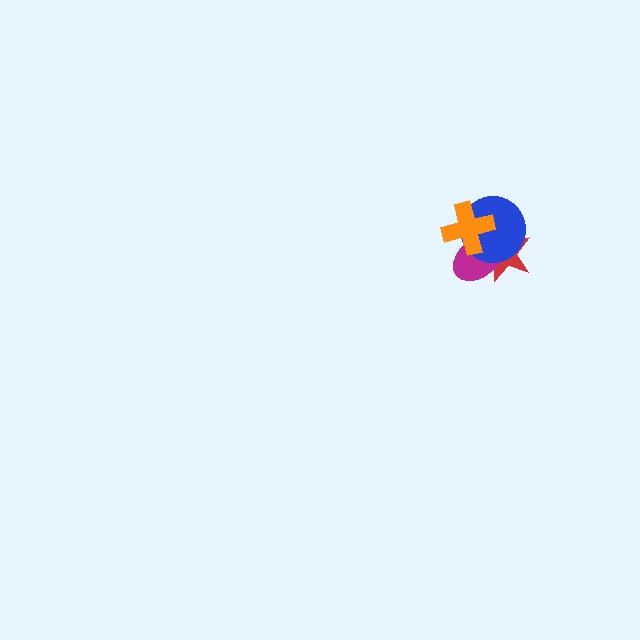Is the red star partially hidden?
Yes, it is partially covered by another shape.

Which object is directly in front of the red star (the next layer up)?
The magenta ellipse is directly in front of the red star.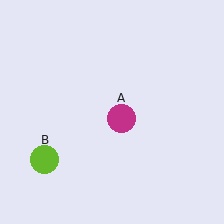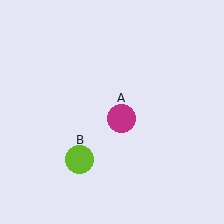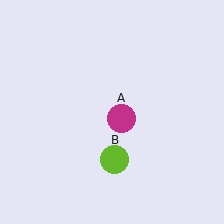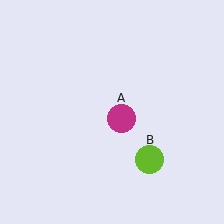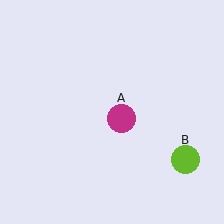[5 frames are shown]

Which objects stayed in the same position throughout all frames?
Magenta circle (object A) remained stationary.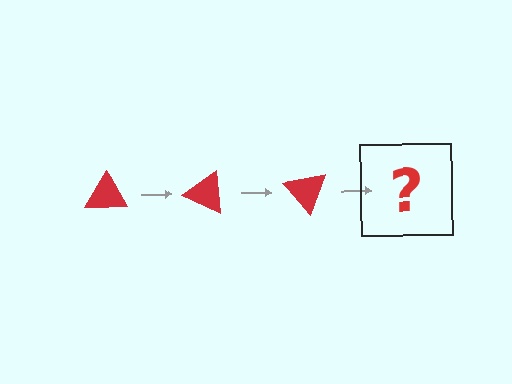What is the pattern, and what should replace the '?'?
The pattern is that the triangle rotates 25 degrees each step. The '?' should be a red triangle rotated 75 degrees.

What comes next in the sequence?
The next element should be a red triangle rotated 75 degrees.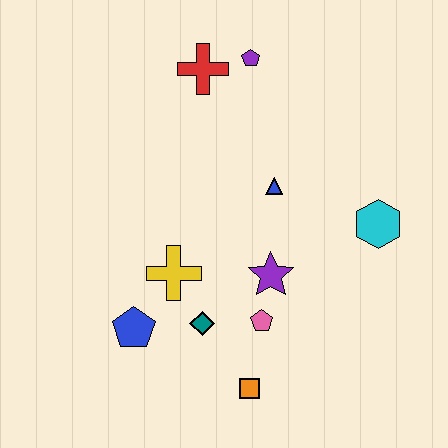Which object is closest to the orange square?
The pink pentagon is closest to the orange square.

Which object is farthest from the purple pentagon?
The orange square is farthest from the purple pentagon.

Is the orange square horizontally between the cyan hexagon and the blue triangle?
No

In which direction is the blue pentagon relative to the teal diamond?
The blue pentagon is to the left of the teal diamond.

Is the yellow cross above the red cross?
No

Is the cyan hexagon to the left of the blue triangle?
No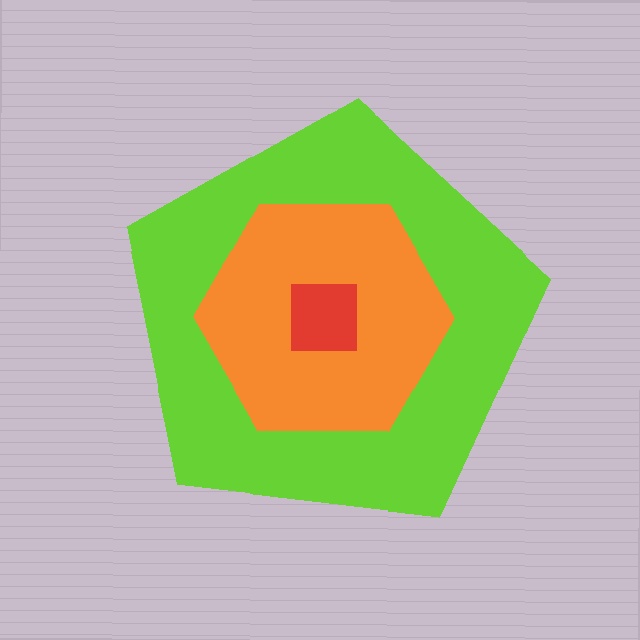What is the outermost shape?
The lime pentagon.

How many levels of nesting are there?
3.